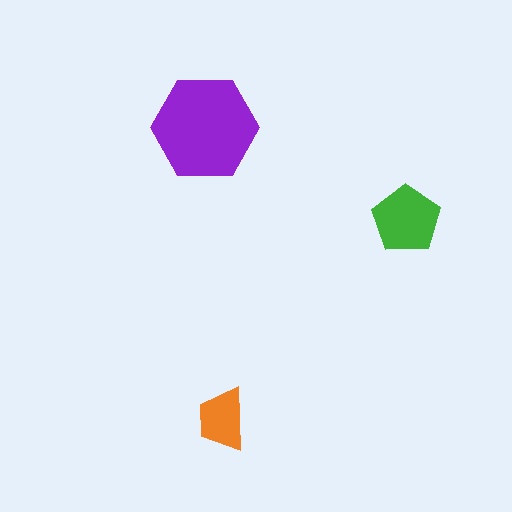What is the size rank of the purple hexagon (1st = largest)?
1st.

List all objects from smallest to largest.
The orange trapezoid, the green pentagon, the purple hexagon.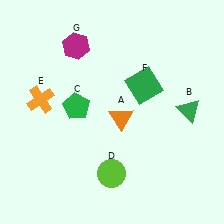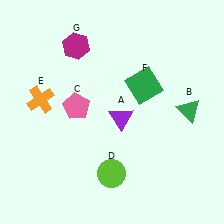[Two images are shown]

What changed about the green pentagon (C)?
In Image 1, C is green. In Image 2, it changed to pink.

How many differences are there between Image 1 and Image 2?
There are 2 differences between the two images.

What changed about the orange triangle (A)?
In Image 1, A is orange. In Image 2, it changed to purple.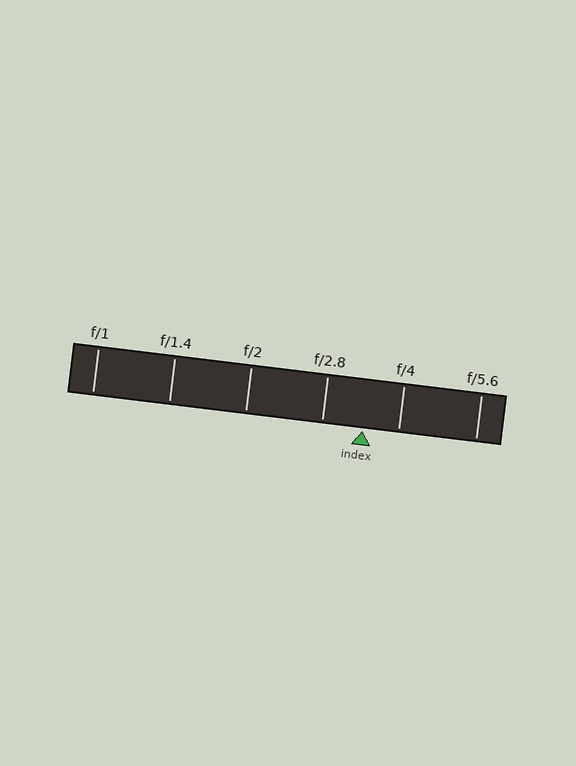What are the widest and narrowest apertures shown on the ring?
The widest aperture shown is f/1 and the narrowest is f/5.6.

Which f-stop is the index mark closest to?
The index mark is closest to f/4.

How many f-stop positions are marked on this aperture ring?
There are 6 f-stop positions marked.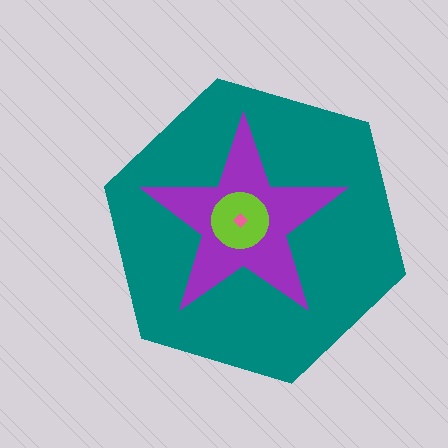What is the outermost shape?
The teal hexagon.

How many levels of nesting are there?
4.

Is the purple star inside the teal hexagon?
Yes.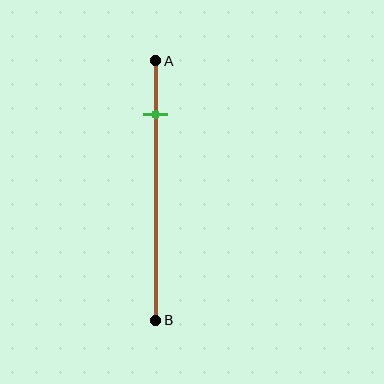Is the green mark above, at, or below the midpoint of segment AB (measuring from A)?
The green mark is above the midpoint of segment AB.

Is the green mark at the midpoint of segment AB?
No, the mark is at about 20% from A, not at the 50% midpoint.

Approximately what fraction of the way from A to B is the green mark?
The green mark is approximately 20% of the way from A to B.